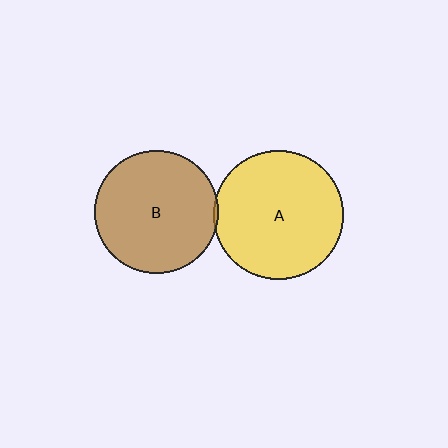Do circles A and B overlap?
Yes.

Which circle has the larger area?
Circle A (yellow).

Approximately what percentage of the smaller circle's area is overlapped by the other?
Approximately 5%.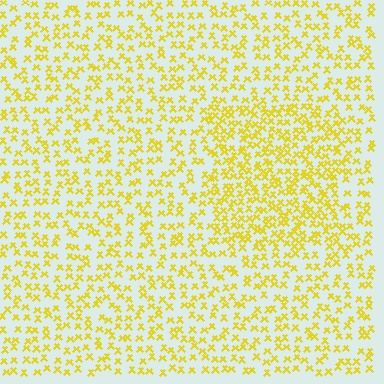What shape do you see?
I see a rectangle.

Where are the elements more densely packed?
The elements are more densely packed inside the rectangle boundary.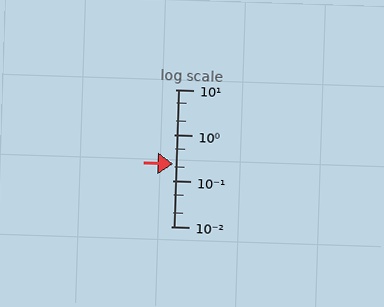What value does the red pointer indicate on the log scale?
The pointer indicates approximately 0.23.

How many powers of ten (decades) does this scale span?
The scale spans 3 decades, from 0.01 to 10.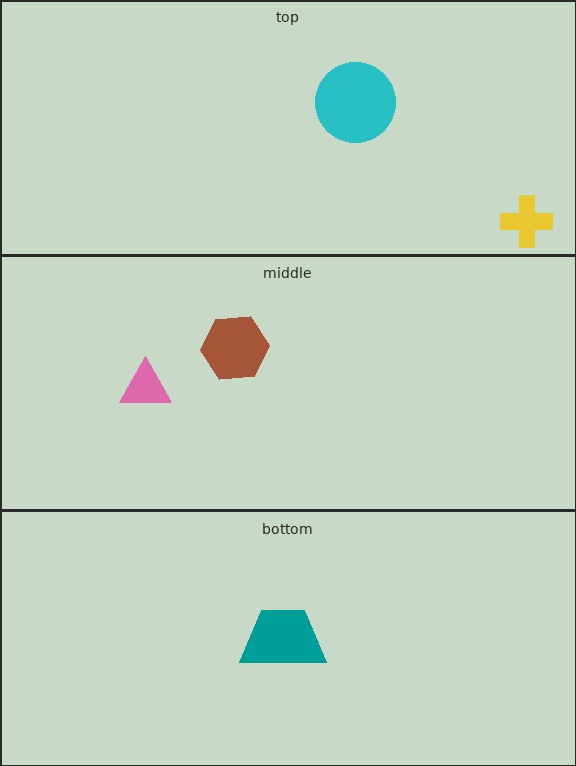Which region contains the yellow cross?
The top region.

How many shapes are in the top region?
2.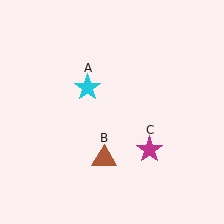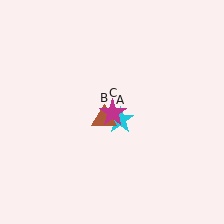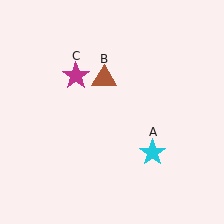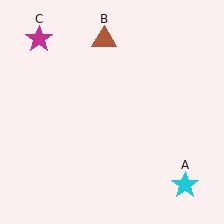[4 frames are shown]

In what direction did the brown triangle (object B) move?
The brown triangle (object B) moved up.